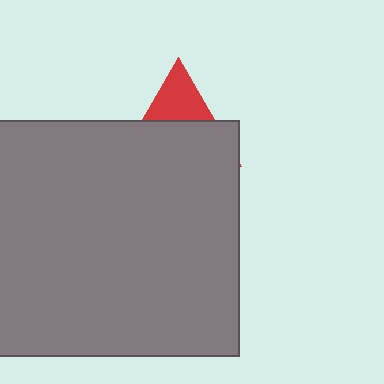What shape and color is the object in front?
The object in front is a gray rectangle.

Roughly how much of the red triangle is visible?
A small part of it is visible (roughly 32%).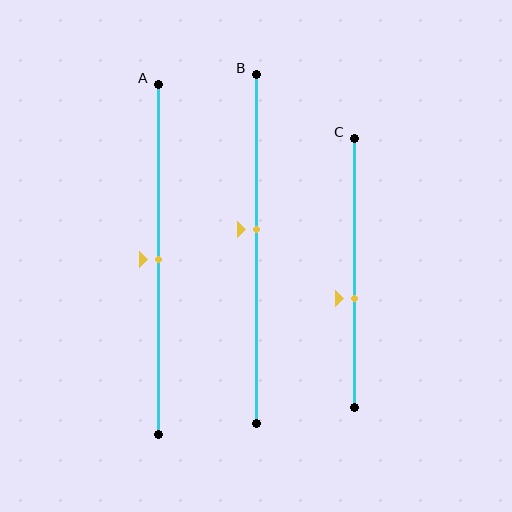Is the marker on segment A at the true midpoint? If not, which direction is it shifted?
Yes, the marker on segment A is at the true midpoint.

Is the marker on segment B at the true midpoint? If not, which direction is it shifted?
No, the marker on segment B is shifted upward by about 6% of the segment length.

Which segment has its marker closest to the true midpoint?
Segment A has its marker closest to the true midpoint.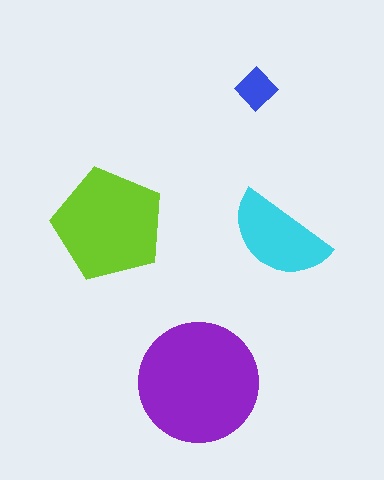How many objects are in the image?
There are 4 objects in the image.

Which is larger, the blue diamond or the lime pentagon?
The lime pentagon.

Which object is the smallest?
The blue diamond.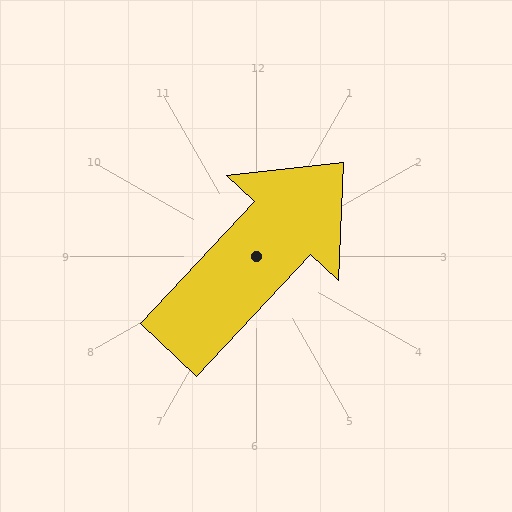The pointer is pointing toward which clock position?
Roughly 1 o'clock.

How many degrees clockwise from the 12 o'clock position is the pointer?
Approximately 43 degrees.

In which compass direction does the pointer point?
Northeast.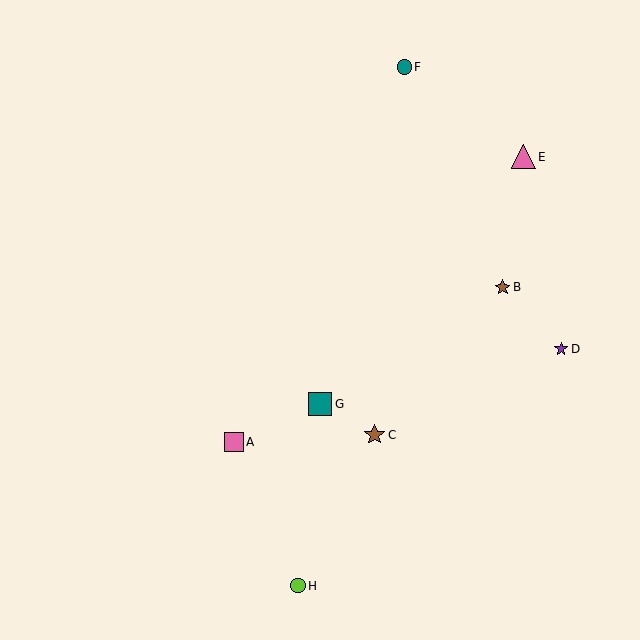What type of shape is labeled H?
Shape H is a lime circle.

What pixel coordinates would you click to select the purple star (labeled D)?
Click at (561, 349) to select the purple star D.